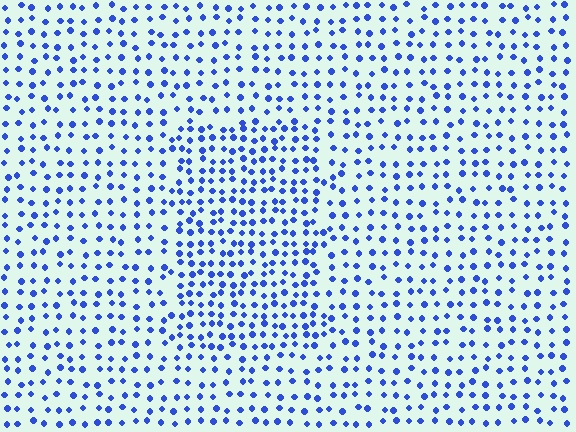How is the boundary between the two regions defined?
The boundary is defined by a change in element density (approximately 1.6x ratio). All elements are the same color, size, and shape.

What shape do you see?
I see a rectangle.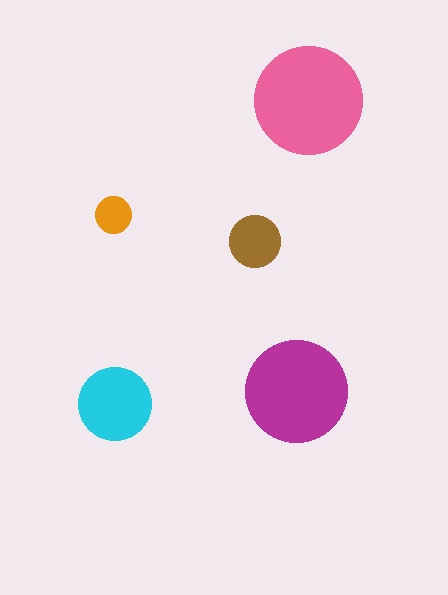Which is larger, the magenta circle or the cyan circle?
The magenta one.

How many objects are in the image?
There are 5 objects in the image.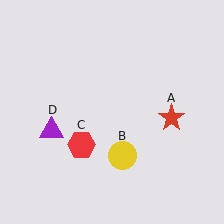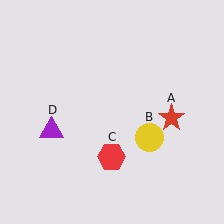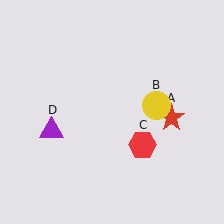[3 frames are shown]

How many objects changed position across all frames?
2 objects changed position: yellow circle (object B), red hexagon (object C).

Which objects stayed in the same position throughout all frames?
Red star (object A) and purple triangle (object D) remained stationary.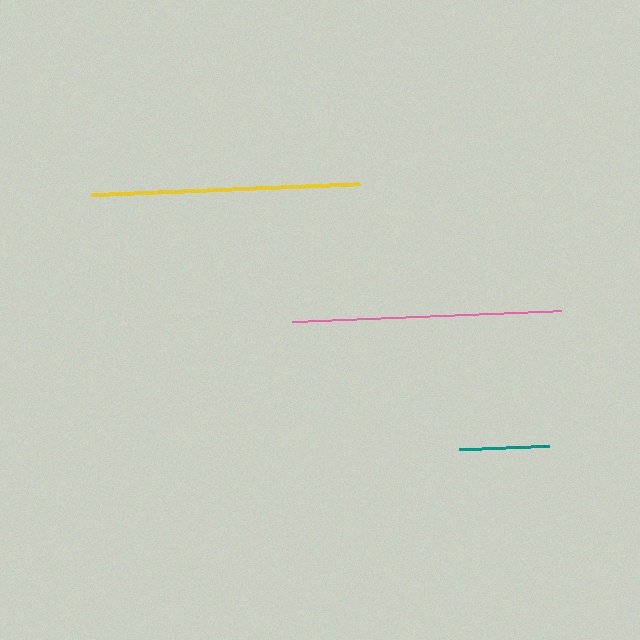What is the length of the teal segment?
The teal segment is approximately 89 pixels long.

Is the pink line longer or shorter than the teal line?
The pink line is longer than the teal line.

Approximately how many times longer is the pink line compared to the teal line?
The pink line is approximately 3.0 times the length of the teal line.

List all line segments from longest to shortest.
From longest to shortest: pink, yellow, teal.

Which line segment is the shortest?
The teal line is the shortest at approximately 89 pixels.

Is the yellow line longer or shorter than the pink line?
The pink line is longer than the yellow line.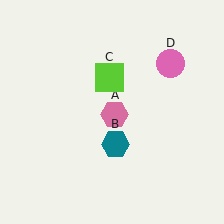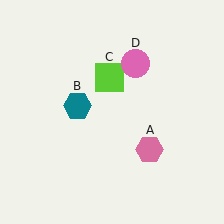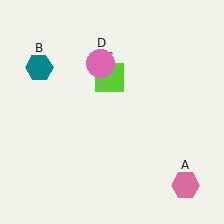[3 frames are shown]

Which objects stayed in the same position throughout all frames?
Lime square (object C) remained stationary.